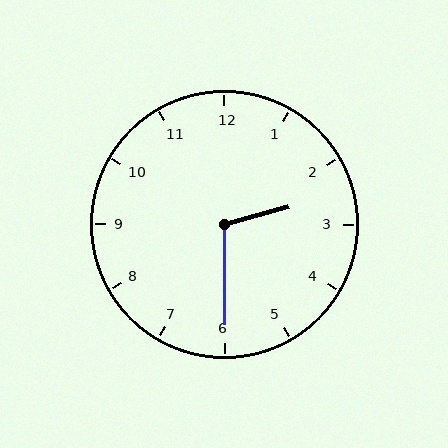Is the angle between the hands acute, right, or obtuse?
It is obtuse.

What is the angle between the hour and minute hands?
Approximately 105 degrees.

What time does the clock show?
2:30.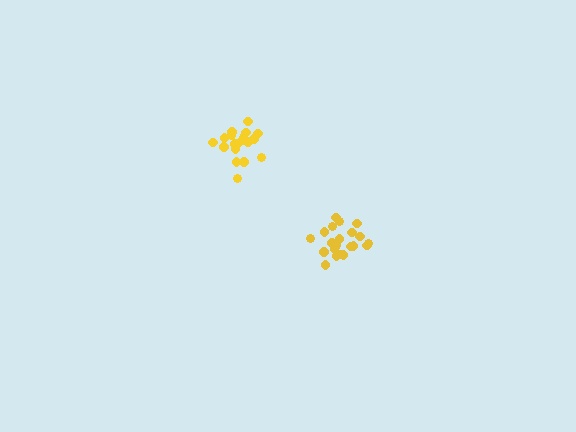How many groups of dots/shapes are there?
There are 2 groups.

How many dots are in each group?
Group 1: 19 dots, Group 2: 21 dots (40 total).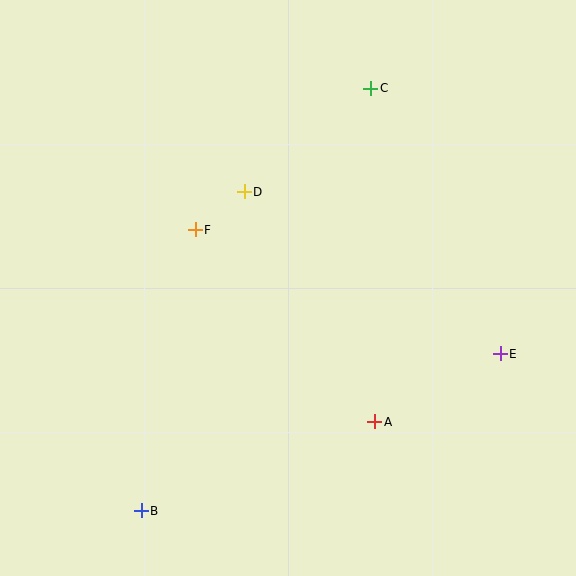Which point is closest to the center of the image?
Point D at (244, 192) is closest to the center.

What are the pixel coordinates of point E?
Point E is at (500, 354).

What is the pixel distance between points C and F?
The distance between C and F is 225 pixels.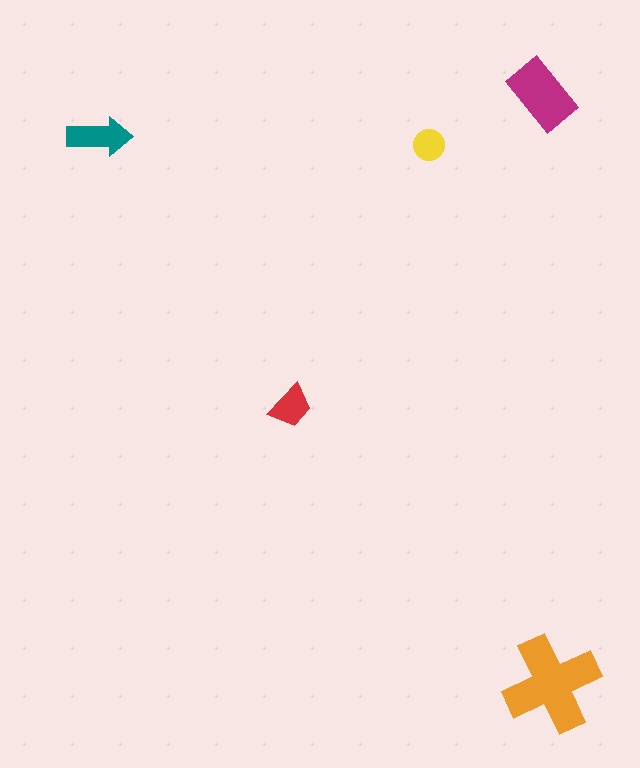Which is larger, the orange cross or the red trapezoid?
The orange cross.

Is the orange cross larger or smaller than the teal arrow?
Larger.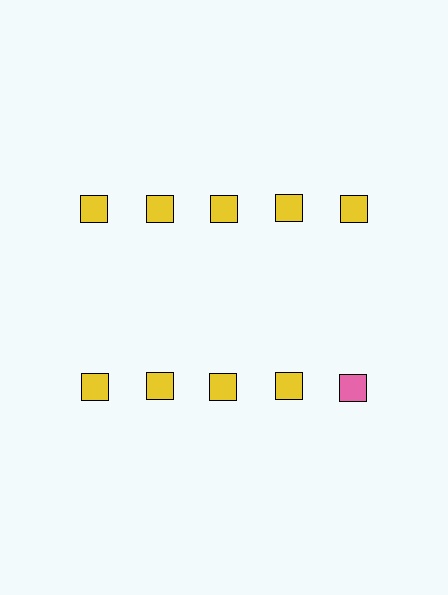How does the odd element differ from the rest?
It has a different color: pink instead of yellow.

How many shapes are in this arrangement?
There are 10 shapes arranged in a grid pattern.